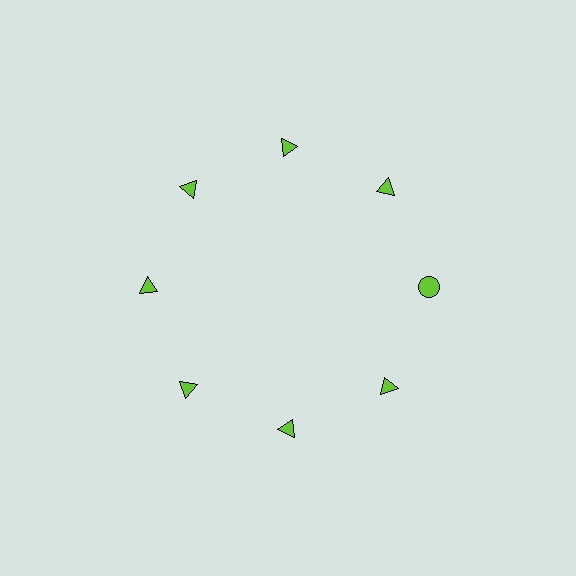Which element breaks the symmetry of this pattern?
The lime circle at roughly the 3 o'clock position breaks the symmetry. All other shapes are lime triangles.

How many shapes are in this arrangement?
There are 8 shapes arranged in a ring pattern.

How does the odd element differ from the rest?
It has a different shape: circle instead of triangle.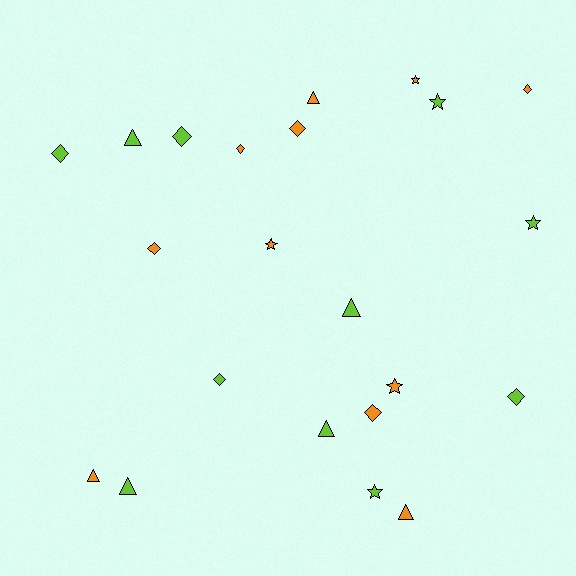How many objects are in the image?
There are 22 objects.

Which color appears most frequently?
Lime, with 11 objects.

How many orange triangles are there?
There are 3 orange triangles.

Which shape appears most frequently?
Diamond, with 9 objects.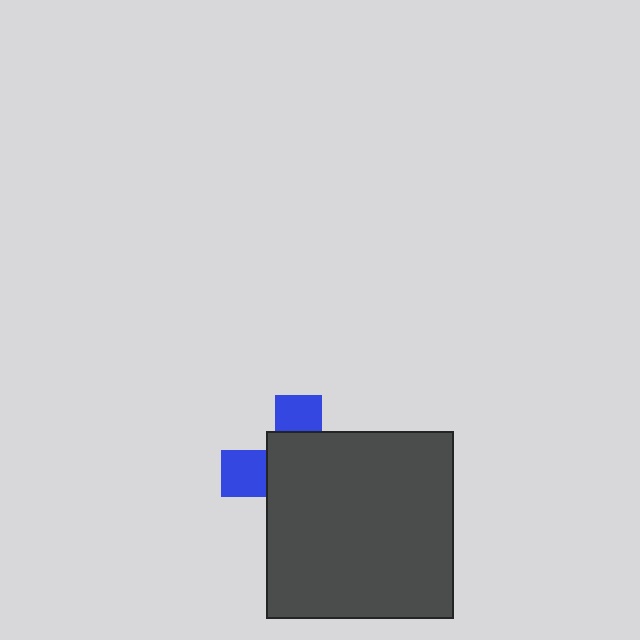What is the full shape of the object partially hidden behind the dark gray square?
The partially hidden object is a blue cross.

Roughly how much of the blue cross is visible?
A small part of it is visible (roughly 30%).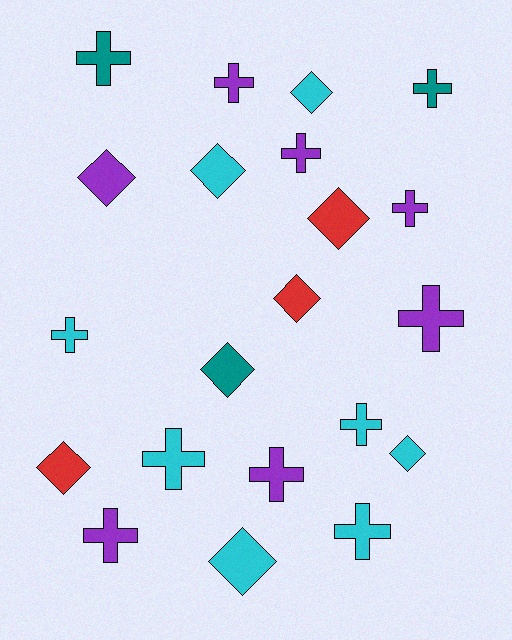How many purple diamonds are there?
There is 1 purple diamond.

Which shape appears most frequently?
Cross, with 12 objects.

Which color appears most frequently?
Cyan, with 8 objects.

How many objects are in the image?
There are 21 objects.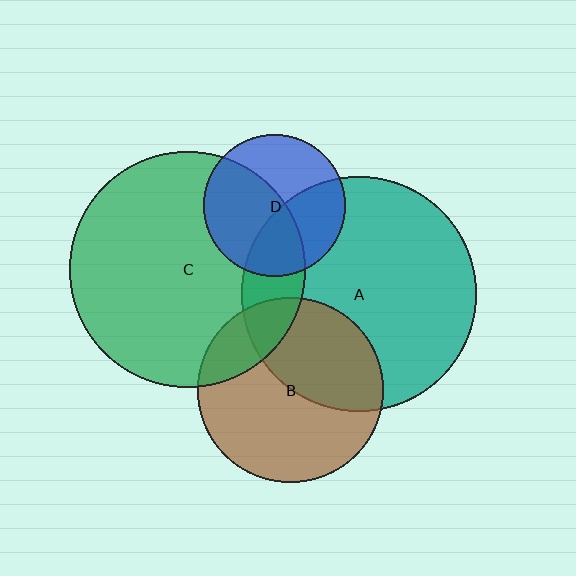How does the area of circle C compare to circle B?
Approximately 1.6 times.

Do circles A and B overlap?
Yes.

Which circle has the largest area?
Circle C (green).